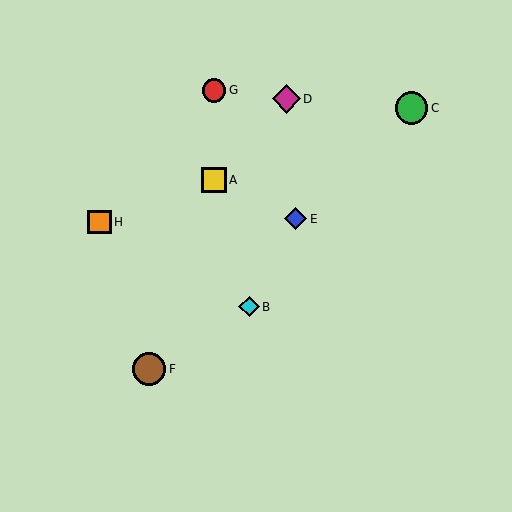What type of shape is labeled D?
Shape D is a magenta diamond.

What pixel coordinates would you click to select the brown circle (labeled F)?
Click at (149, 369) to select the brown circle F.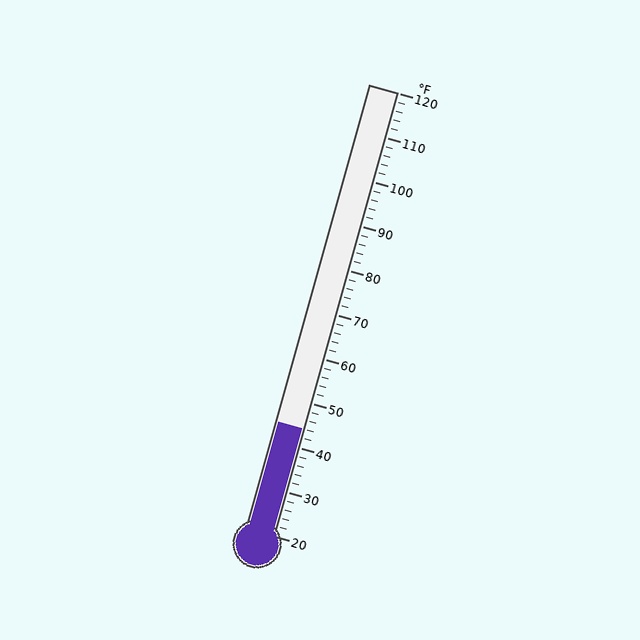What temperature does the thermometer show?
The thermometer shows approximately 44°F.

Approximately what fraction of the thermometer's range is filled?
The thermometer is filled to approximately 25% of its range.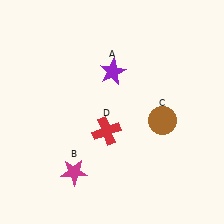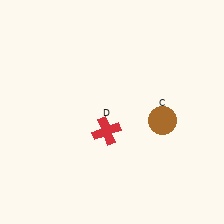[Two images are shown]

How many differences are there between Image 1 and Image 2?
There are 2 differences between the two images.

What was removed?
The purple star (A), the magenta star (B) were removed in Image 2.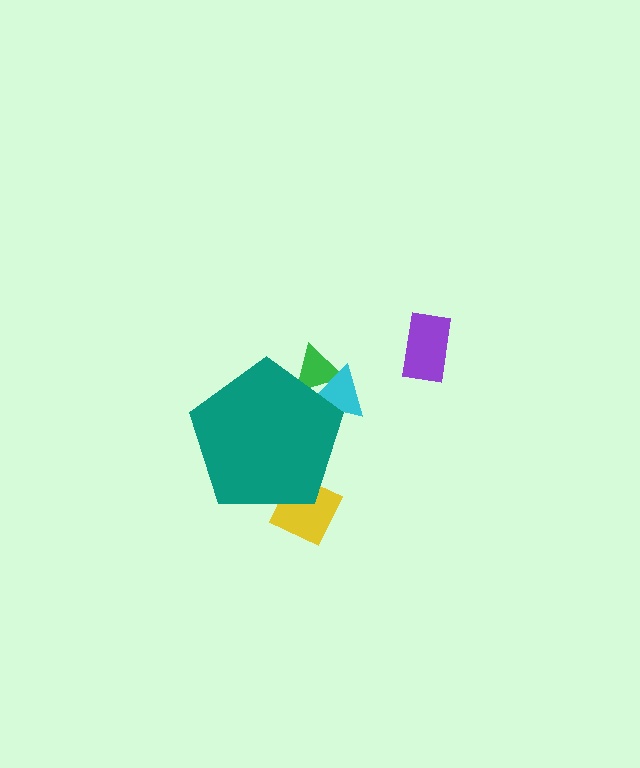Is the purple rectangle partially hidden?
No, the purple rectangle is fully visible.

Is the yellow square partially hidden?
Yes, the yellow square is partially hidden behind the teal pentagon.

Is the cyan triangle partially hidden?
Yes, the cyan triangle is partially hidden behind the teal pentagon.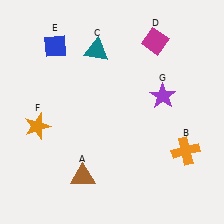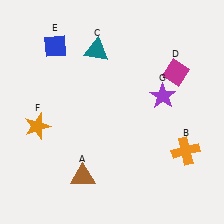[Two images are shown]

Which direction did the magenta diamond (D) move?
The magenta diamond (D) moved down.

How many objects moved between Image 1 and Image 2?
1 object moved between the two images.